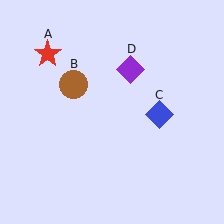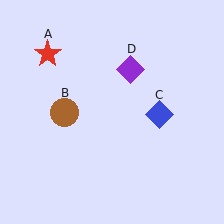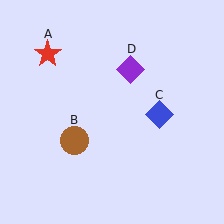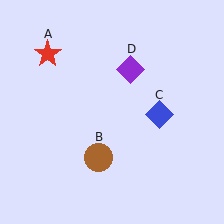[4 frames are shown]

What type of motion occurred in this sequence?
The brown circle (object B) rotated counterclockwise around the center of the scene.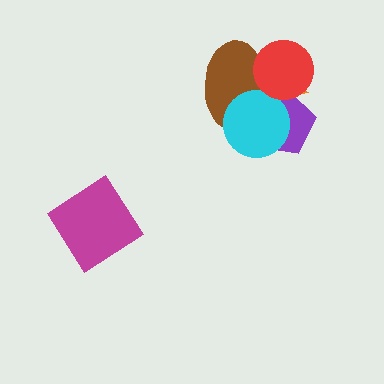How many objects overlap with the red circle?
3 objects overlap with the red circle.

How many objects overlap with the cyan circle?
3 objects overlap with the cyan circle.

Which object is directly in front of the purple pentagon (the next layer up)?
The cyan circle is directly in front of the purple pentagon.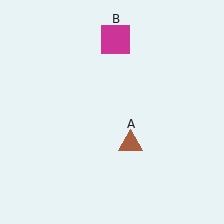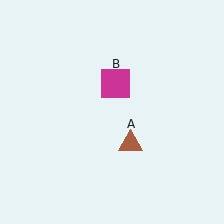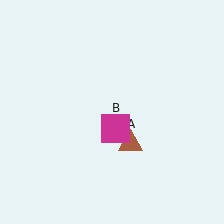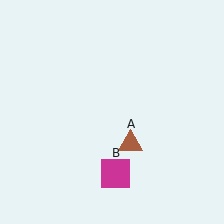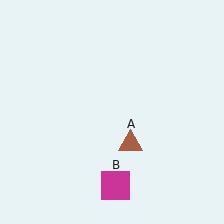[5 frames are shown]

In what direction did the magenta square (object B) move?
The magenta square (object B) moved down.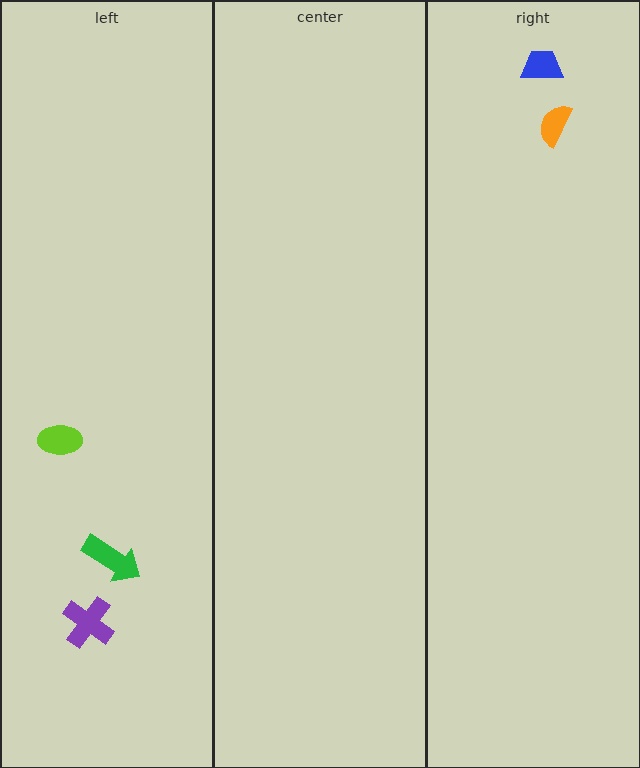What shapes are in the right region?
The orange semicircle, the blue trapezoid.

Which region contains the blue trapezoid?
The right region.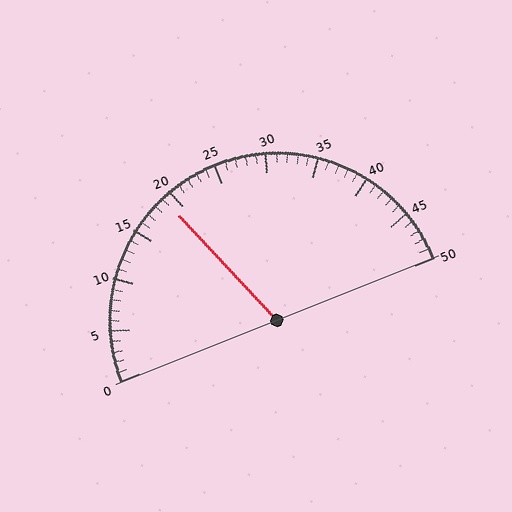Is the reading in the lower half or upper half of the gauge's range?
The reading is in the lower half of the range (0 to 50).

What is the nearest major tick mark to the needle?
The nearest major tick mark is 20.